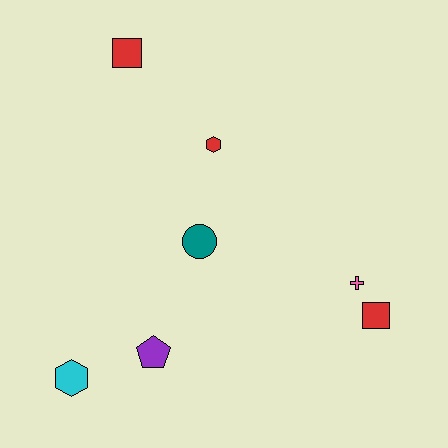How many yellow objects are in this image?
There are no yellow objects.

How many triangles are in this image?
There are no triangles.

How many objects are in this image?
There are 7 objects.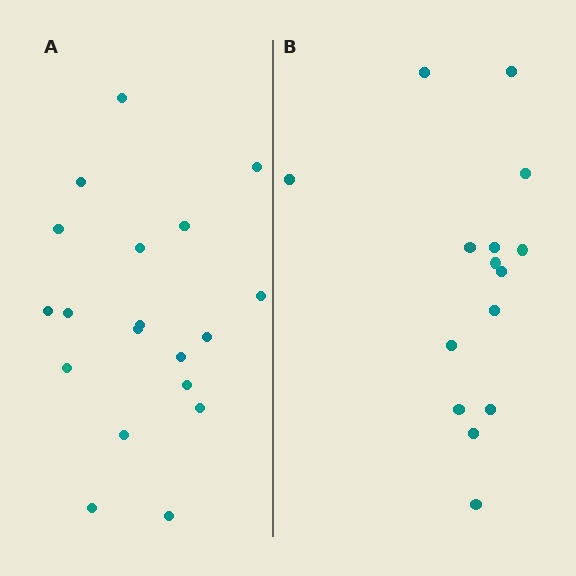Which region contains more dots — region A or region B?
Region A (the left region) has more dots.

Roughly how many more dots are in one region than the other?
Region A has about 4 more dots than region B.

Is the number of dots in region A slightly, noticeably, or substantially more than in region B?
Region A has noticeably more, but not dramatically so. The ratio is roughly 1.3 to 1.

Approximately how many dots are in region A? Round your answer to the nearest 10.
About 20 dots. (The exact count is 19, which rounds to 20.)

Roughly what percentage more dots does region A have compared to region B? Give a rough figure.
About 25% more.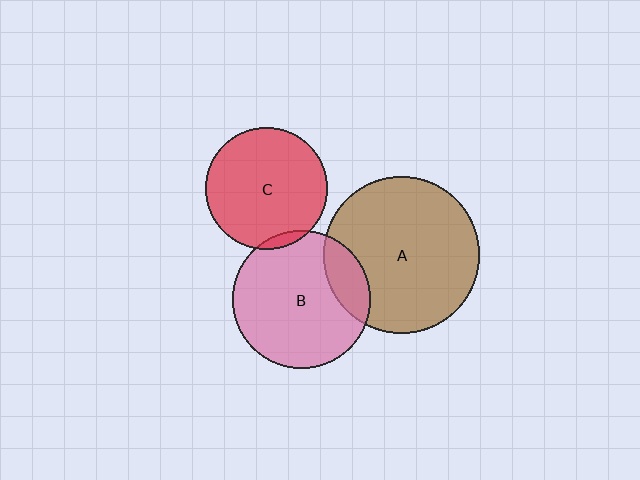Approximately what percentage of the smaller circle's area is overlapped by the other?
Approximately 5%.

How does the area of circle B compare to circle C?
Approximately 1.3 times.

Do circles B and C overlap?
Yes.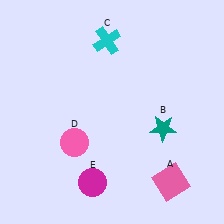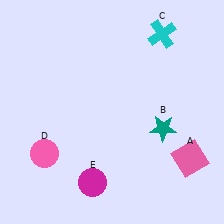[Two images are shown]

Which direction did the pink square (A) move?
The pink square (A) moved up.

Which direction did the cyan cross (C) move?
The cyan cross (C) moved right.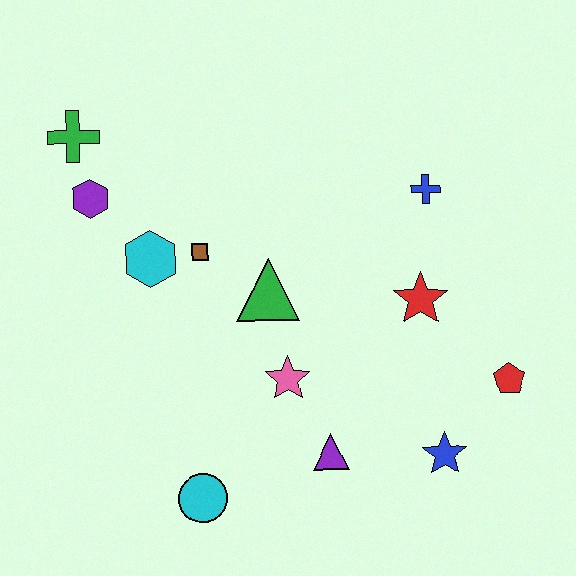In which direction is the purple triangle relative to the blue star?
The purple triangle is to the left of the blue star.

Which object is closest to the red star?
The blue cross is closest to the red star.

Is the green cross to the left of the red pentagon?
Yes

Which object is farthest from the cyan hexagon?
The red pentagon is farthest from the cyan hexagon.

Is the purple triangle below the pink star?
Yes